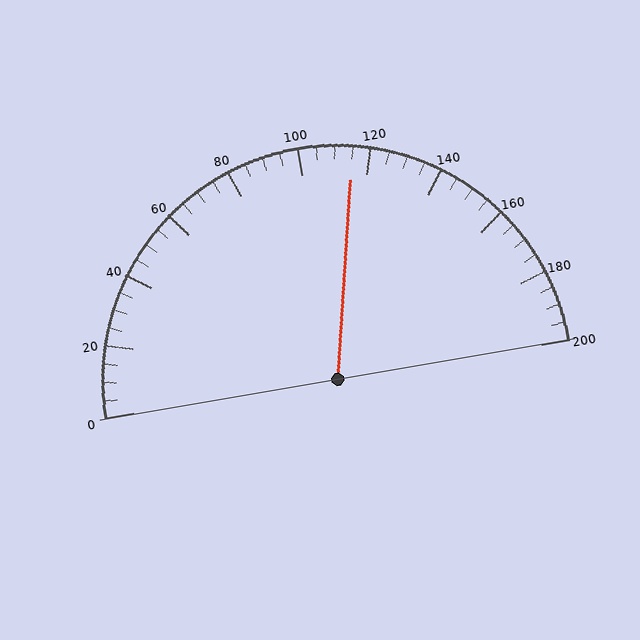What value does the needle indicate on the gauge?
The needle indicates approximately 115.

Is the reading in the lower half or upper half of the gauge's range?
The reading is in the upper half of the range (0 to 200).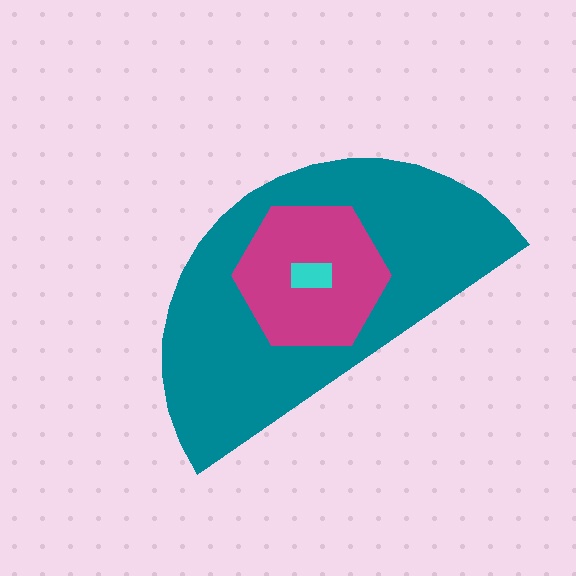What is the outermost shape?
The teal semicircle.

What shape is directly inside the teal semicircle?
The magenta hexagon.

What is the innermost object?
The cyan rectangle.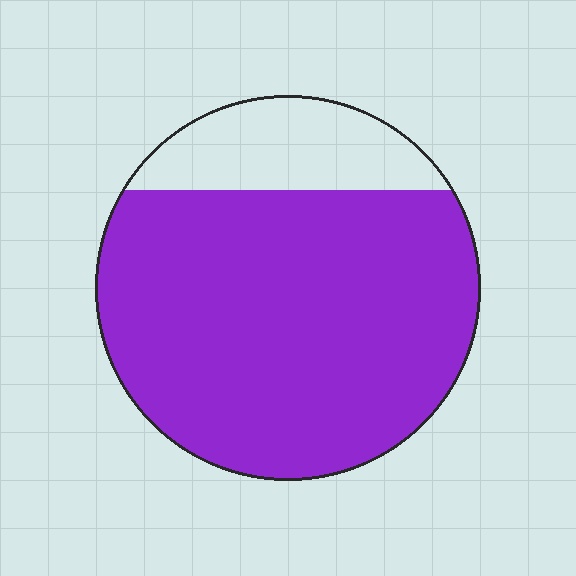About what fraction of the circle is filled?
About four fifths (4/5).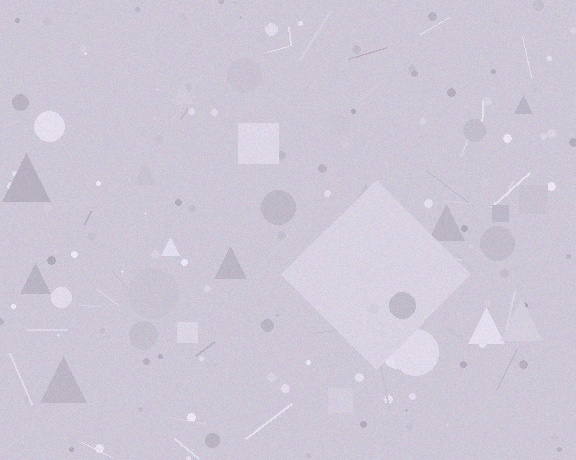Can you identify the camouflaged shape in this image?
The camouflaged shape is a diamond.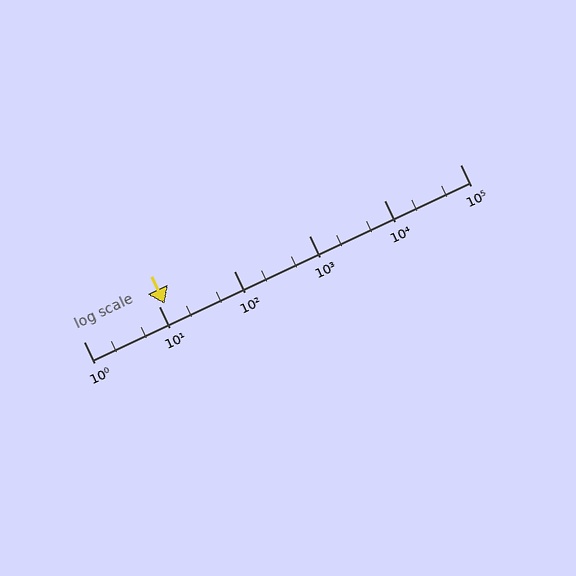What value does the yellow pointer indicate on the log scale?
The pointer indicates approximately 12.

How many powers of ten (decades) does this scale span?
The scale spans 5 decades, from 1 to 100000.